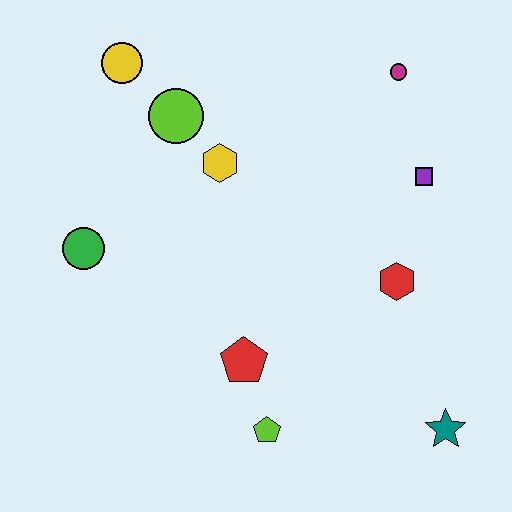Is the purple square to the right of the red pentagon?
Yes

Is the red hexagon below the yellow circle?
Yes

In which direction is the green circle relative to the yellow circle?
The green circle is below the yellow circle.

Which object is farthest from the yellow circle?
The teal star is farthest from the yellow circle.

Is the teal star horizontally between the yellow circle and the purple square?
No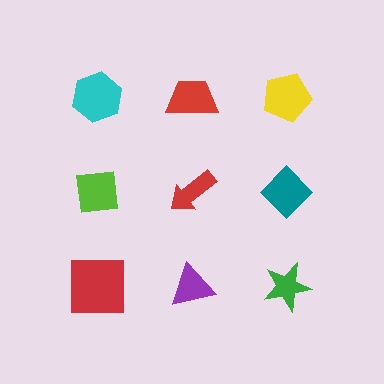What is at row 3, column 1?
A red square.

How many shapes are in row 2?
3 shapes.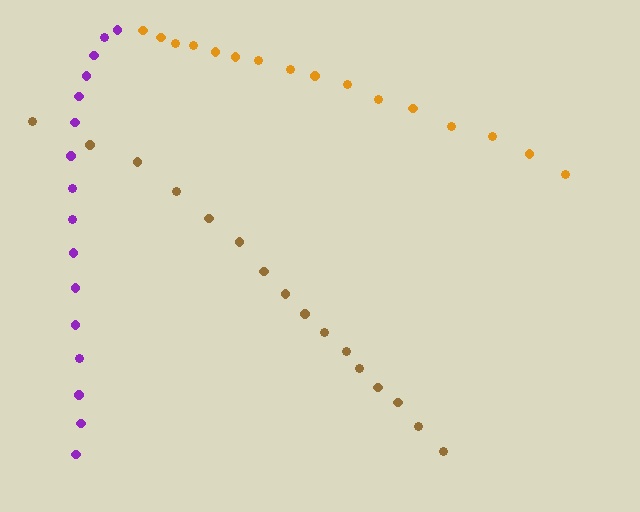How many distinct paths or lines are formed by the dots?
There are 3 distinct paths.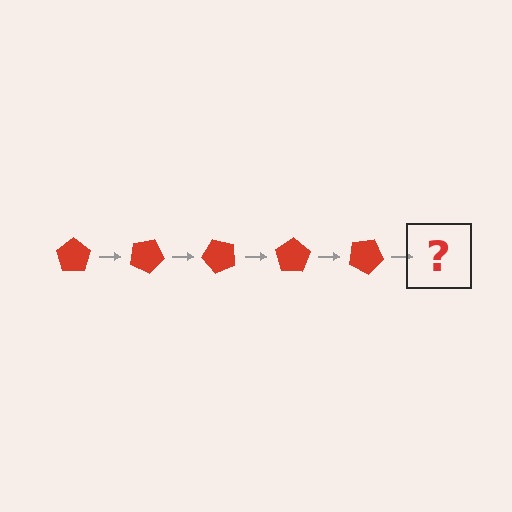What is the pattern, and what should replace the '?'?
The pattern is that the pentagon rotates 25 degrees each step. The '?' should be a red pentagon rotated 125 degrees.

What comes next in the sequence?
The next element should be a red pentagon rotated 125 degrees.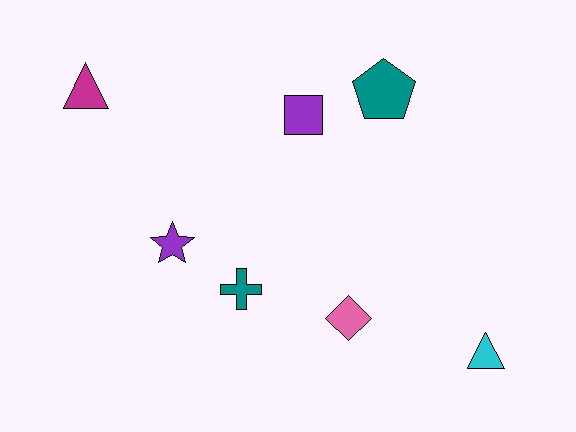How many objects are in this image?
There are 7 objects.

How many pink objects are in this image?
There is 1 pink object.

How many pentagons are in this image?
There is 1 pentagon.